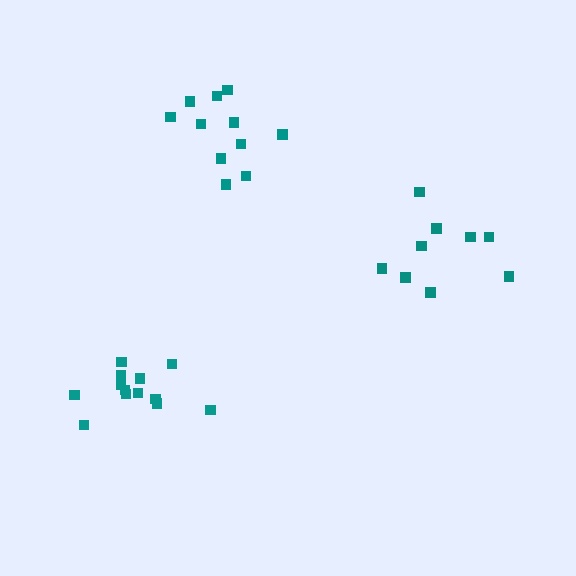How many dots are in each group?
Group 1: 13 dots, Group 2: 11 dots, Group 3: 9 dots (33 total).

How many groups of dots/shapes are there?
There are 3 groups.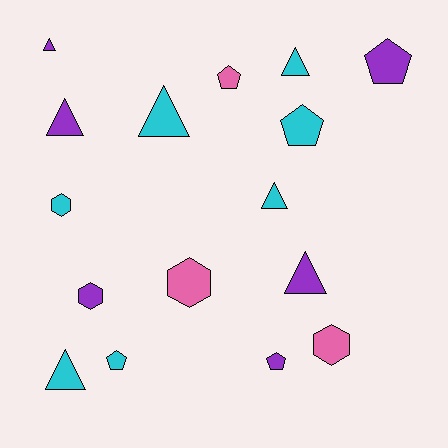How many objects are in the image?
There are 16 objects.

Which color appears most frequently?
Cyan, with 7 objects.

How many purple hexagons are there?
There is 1 purple hexagon.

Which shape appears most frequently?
Triangle, with 7 objects.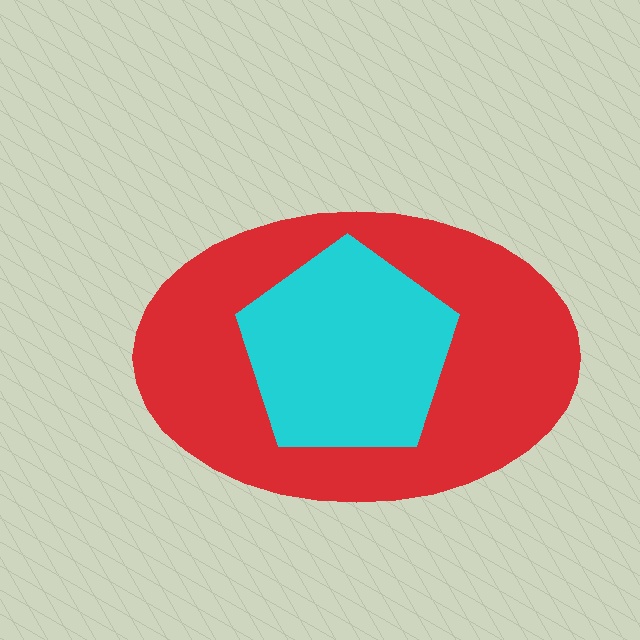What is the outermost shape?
The red ellipse.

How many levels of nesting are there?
2.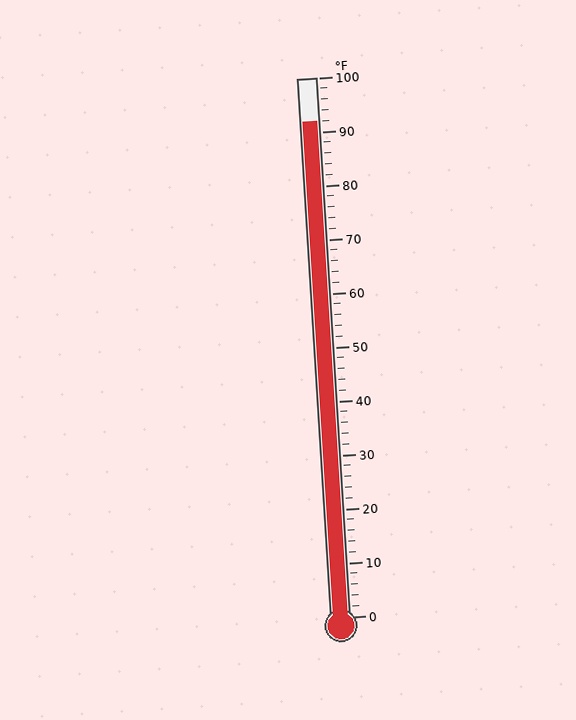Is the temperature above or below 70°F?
The temperature is above 70°F.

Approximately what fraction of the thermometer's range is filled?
The thermometer is filled to approximately 90% of its range.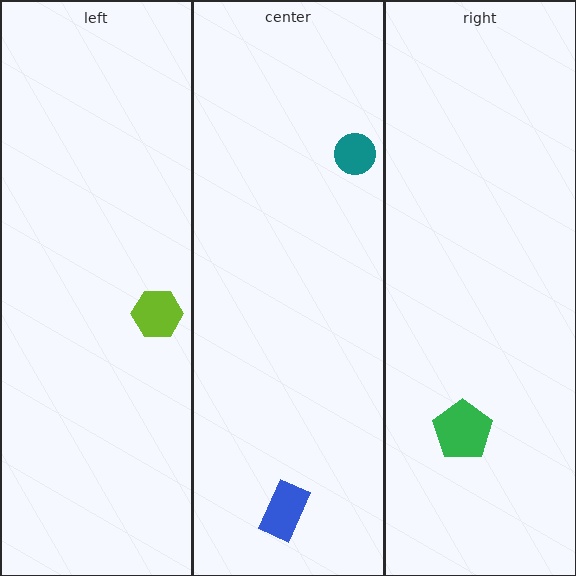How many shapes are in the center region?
2.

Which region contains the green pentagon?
The right region.